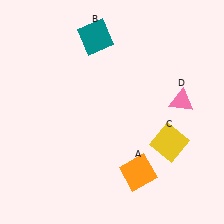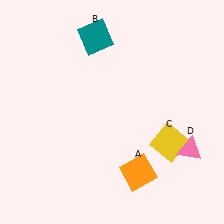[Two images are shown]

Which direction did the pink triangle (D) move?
The pink triangle (D) moved down.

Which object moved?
The pink triangle (D) moved down.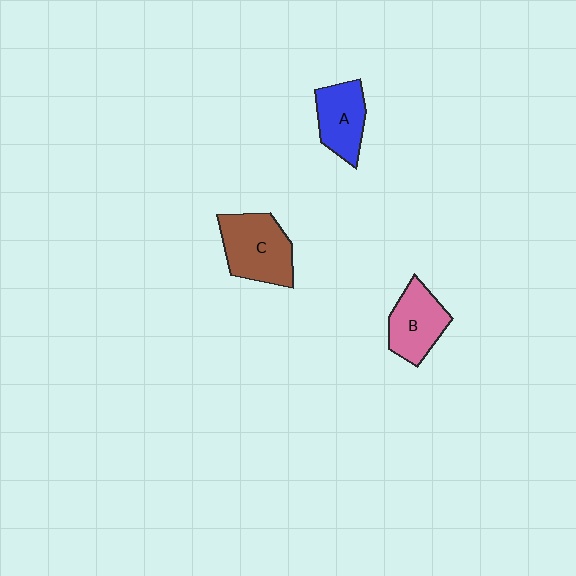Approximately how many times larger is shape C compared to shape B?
Approximately 1.3 times.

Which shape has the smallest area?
Shape A (blue).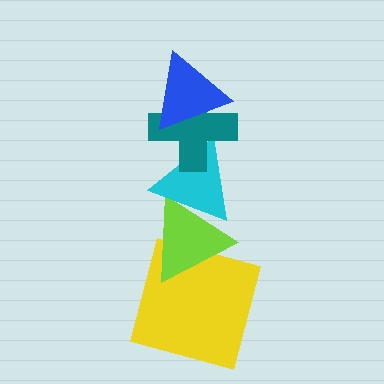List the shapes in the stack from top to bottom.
From top to bottom: the blue triangle, the teal cross, the cyan triangle, the lime triangle, the yellow square.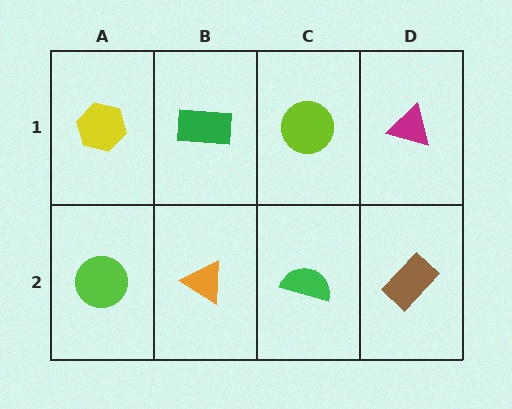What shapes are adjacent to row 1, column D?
A brown rectangle (row 2, column D), a lime circle (row 1, column C).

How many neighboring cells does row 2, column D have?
2.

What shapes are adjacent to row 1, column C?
A green semicircle (row 2, column C), a green rectangle (row 1, column B), a magenta triangle (row 1, column D).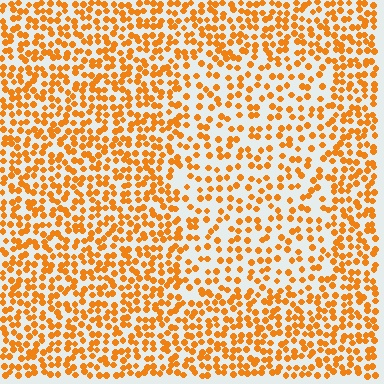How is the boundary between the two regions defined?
The boundary is defined by a change in element density (approximately 1.7x ratio). All elements are the same color, size, and shape.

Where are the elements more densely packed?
The elements are more densely packed outside the rectangle boundary.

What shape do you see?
I see a rectangle.